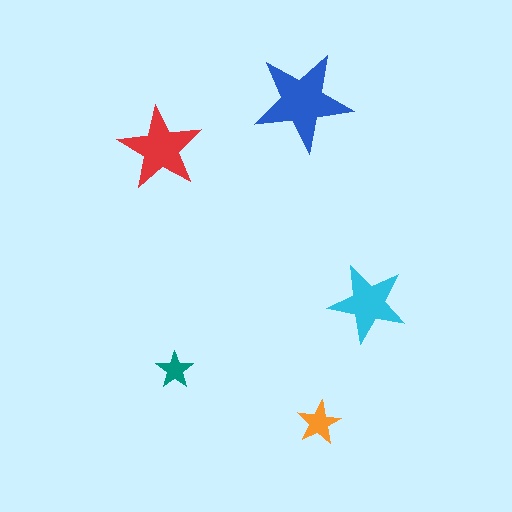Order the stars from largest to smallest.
the blue one, the red one, the cyan one, the orange one, the teal one.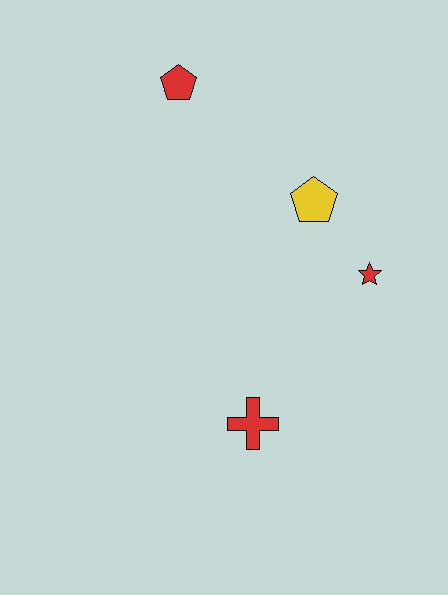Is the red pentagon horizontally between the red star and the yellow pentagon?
No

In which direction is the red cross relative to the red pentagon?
The red cross is below the red pentagon.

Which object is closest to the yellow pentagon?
The red star is closest to the yellow pentagon.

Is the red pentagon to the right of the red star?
No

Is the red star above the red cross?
Yes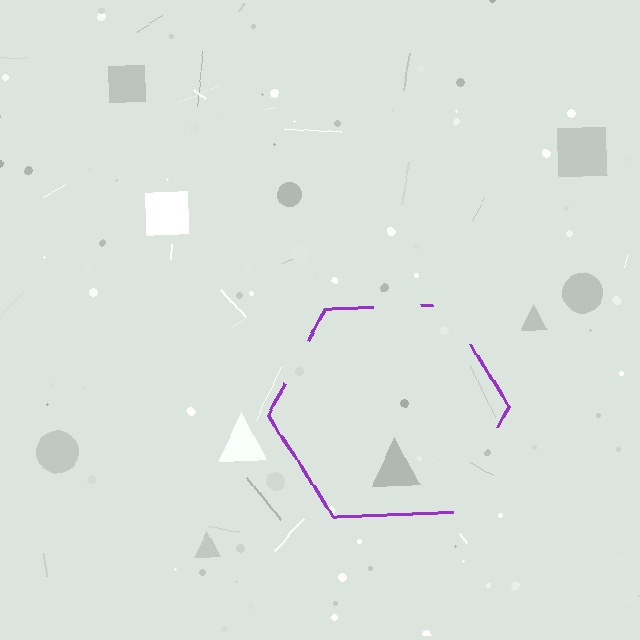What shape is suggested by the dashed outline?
The dashed outline suggests a hexagon.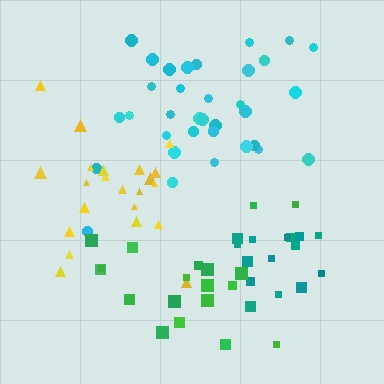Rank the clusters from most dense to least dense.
teal, cyan, green, yellow.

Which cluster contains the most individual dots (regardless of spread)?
Cyan (34).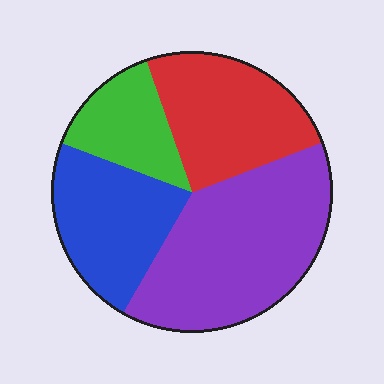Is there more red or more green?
Red.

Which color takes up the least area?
Green, at roughly 15%.